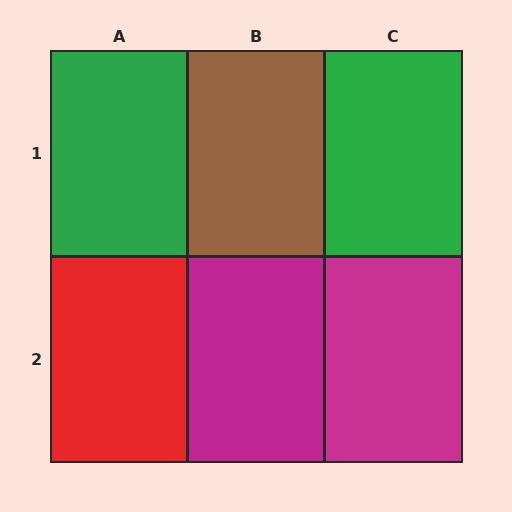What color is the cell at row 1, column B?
Brown.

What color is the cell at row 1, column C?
Green.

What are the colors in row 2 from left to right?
Red, magenta, magenta.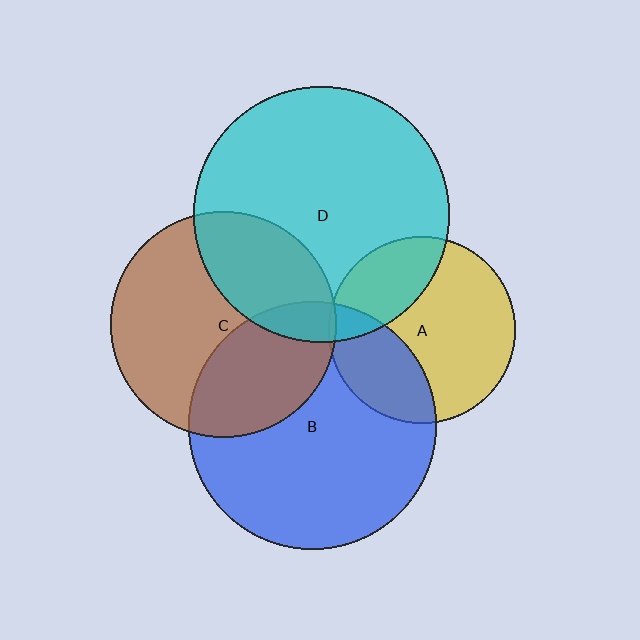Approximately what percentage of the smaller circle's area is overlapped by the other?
Approximately 30%.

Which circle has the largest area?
Circle D (cyan).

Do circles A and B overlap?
Yes.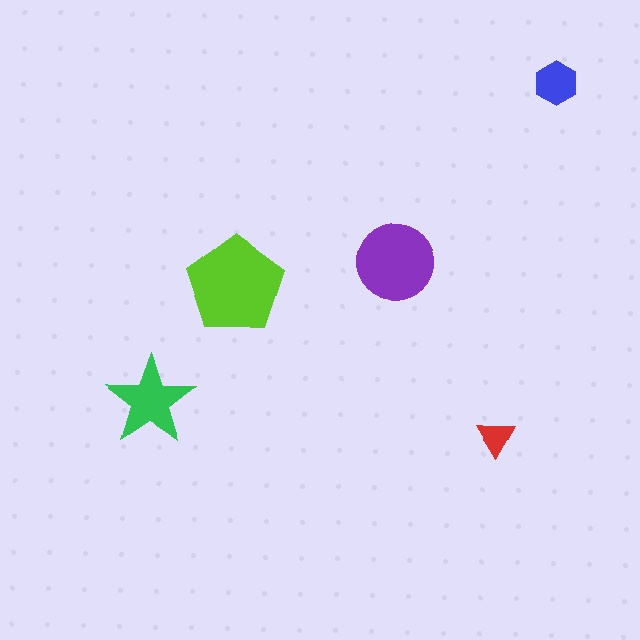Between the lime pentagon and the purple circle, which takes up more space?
The lime pentagon.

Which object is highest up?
The blue hexagon is topmost.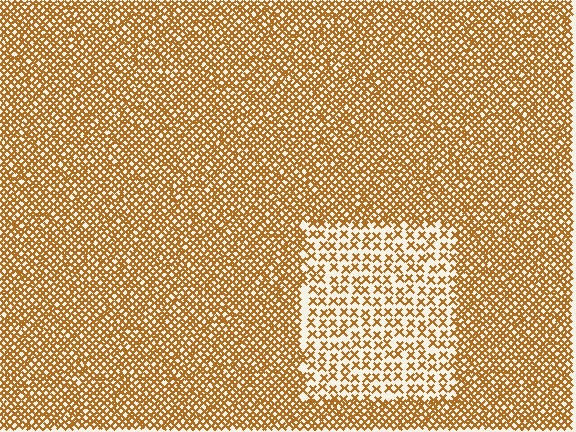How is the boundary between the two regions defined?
The boundary is defined by a change in element density (approximately 2.3x ratio). All elements are the same color, size, and shape.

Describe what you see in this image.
The image contains small brown elements arranged at two different densities. A rectangle-shaped region is visible where the elements are less densely packed than the surrounding area.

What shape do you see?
I see a rectangle.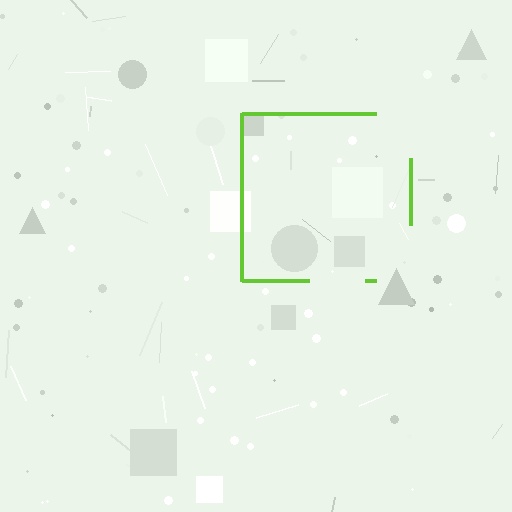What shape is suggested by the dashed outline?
The dashed outline suggests a square.